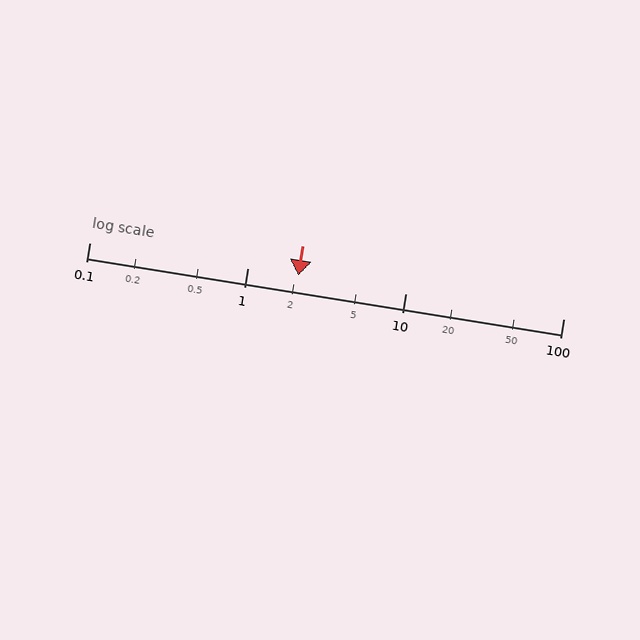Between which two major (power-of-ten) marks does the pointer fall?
The pointer is between 1 and 10.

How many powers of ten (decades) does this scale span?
The scale spans 3 decades, from 0.1 to 100.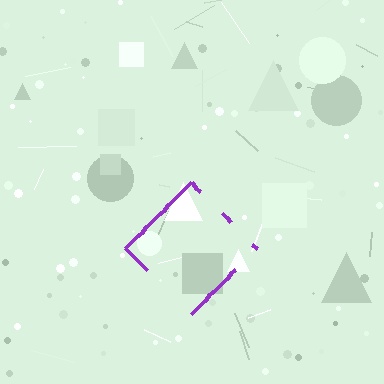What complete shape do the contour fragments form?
The contour fragments form a diamond.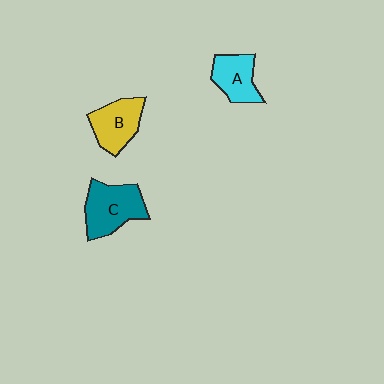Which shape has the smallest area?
Shape A (cyan).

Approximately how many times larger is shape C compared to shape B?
Approximately 1.2 times.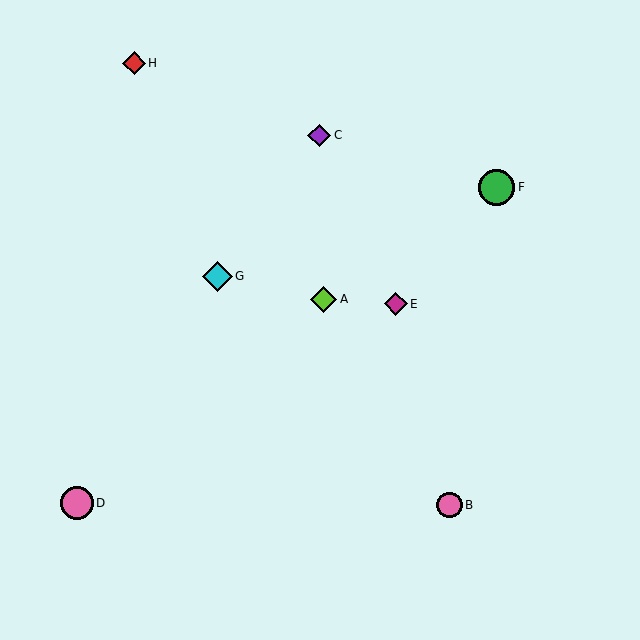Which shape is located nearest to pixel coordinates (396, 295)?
The magenta diamond (labeled E) at (396, 304) is nearest to that location.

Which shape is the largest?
The green circle (labeled F) is the largest.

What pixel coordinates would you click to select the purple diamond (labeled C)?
Click at (319, 135) to select the purple diamond C.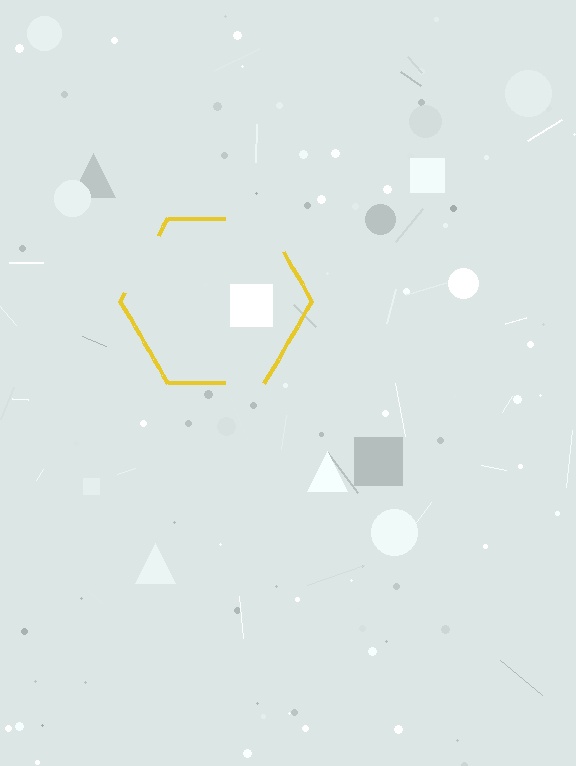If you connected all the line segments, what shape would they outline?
They would outline a hexagon.